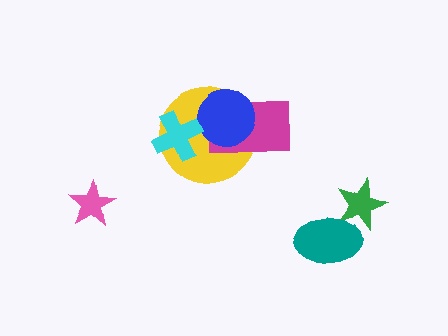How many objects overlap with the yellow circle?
3 objects overlap with the yellow circle.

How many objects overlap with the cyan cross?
1 object overlaps with the cyan cross.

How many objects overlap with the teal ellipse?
1 object overlaps with the teal ellipse.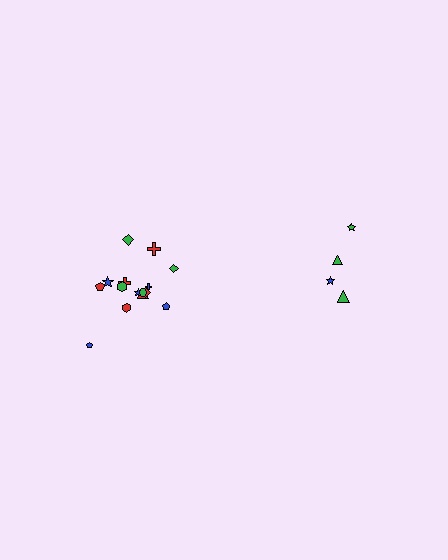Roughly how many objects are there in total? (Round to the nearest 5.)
Roughly 20 objects in total.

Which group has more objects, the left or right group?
The left group.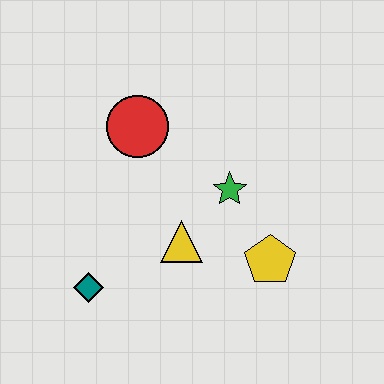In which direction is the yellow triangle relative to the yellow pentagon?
The yellow triangle is to the left of the yellow pentagon.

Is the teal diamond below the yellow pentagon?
Yes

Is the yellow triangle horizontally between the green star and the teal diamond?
Yes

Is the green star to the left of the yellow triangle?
No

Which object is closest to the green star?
The yellow triangle is closest to the green star.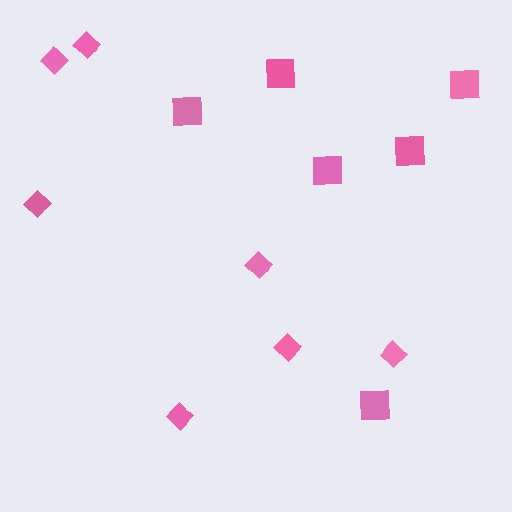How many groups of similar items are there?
There are 2 groups: one group of squares (6) and one group of diamonds (7).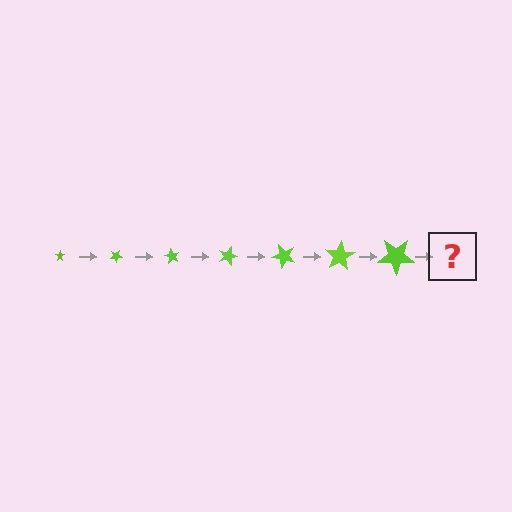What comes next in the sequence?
The next element should be a star, larger than the previous one and rotated 210 degrees from the start.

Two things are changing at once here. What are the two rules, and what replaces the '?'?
The two rules are that the star grows larger each step and it rotates 30 degrees each step. The '?' should be a star, larger than the previous one and rotated 210 degrees from the start.